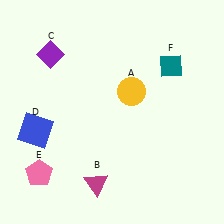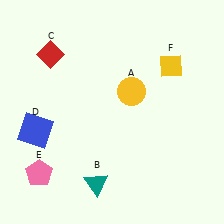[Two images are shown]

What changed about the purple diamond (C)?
In Image 1, C is purple. In Image 2, it changed to red.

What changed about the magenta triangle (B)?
In Image 1, B is magenta. In Image 2, it changed to teal.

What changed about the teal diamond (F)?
In Image 1, F is teal. In Image 2, it changed to yellow.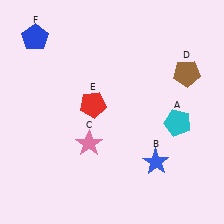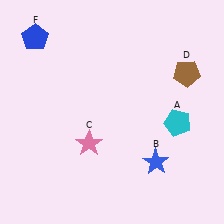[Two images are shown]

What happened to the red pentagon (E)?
The red pentagon (E) was removed in Image 2. It was in the top-left area of Image 1.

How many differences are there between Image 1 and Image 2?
There is 1 difference between the two images.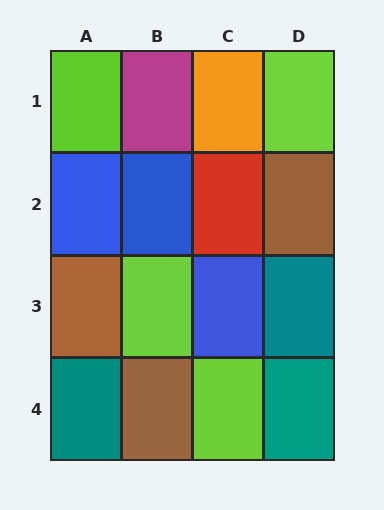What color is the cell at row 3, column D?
Teal.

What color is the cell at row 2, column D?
Brown.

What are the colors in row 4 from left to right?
Teal, brown, lime, teal.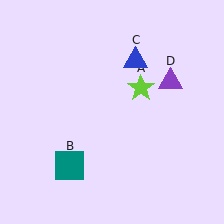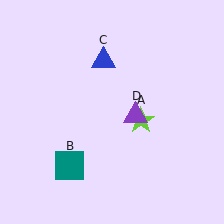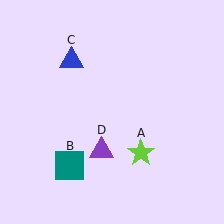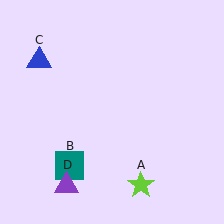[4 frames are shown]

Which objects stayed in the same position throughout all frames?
Teal square (object B) remained stationary.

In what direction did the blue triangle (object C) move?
The blue triangle (object C) moved left.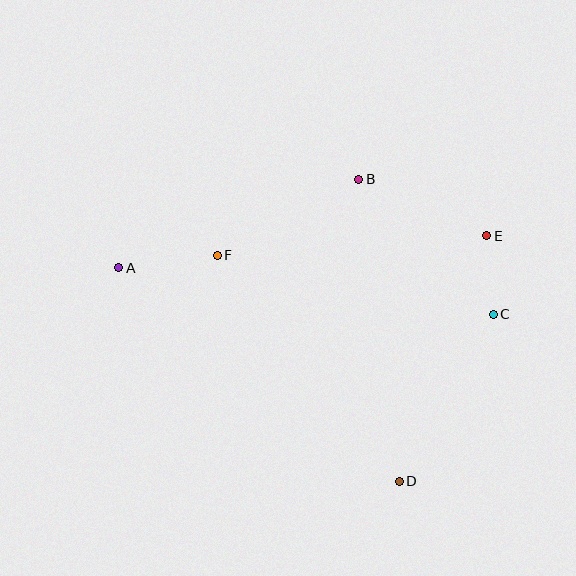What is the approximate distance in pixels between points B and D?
The distance between B and D is approximately 304 pixels.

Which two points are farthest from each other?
Points A and C are farthest from each other.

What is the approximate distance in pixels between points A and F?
The distance between A and F is approximately 100 pixels.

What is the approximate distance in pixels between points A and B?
The distance between A and B is approximately 256 pixels.